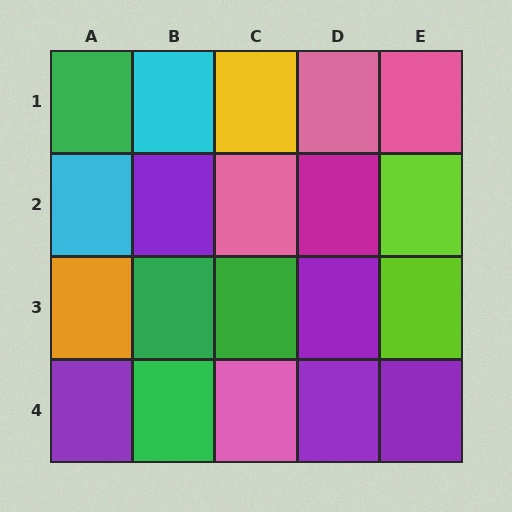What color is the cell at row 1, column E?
Pink.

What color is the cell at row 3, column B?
Green.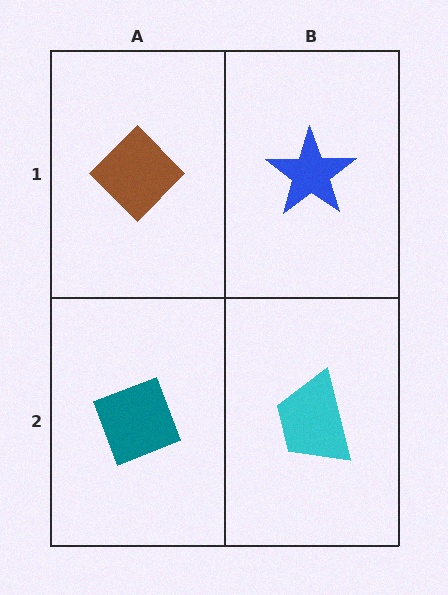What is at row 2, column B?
A cyan trapezoid.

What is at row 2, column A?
A teal diamond.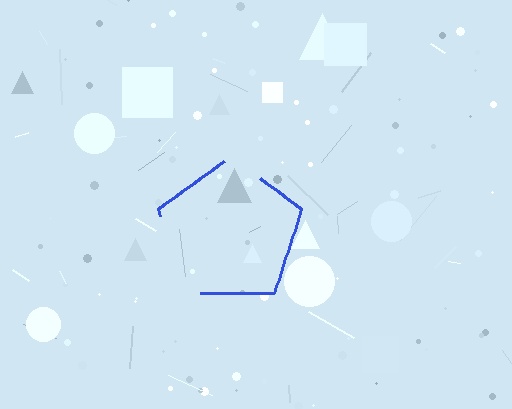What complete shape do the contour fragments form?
The contour fragments form a pentagon.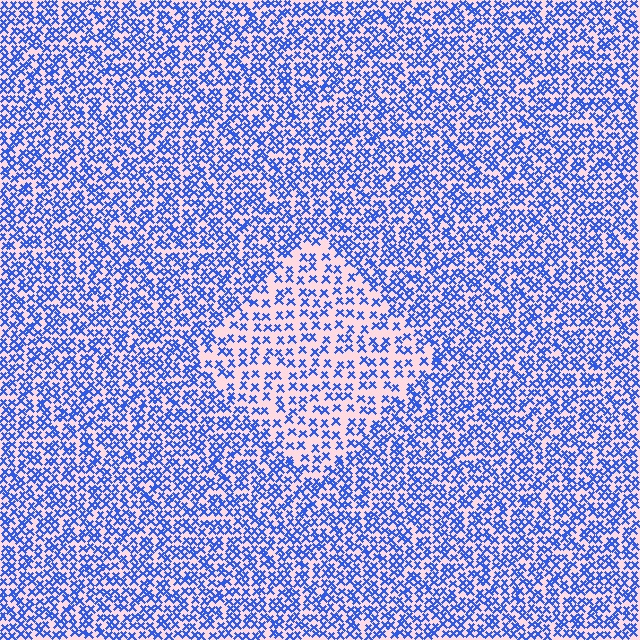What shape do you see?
I see a diamond.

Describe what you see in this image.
The image contains small blue elements arranged at two different densities. A diamond-shaped region is visible where the elements are less densely packed than the surrounding area.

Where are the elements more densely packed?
The elements are more densely packed outside the diamond boundary.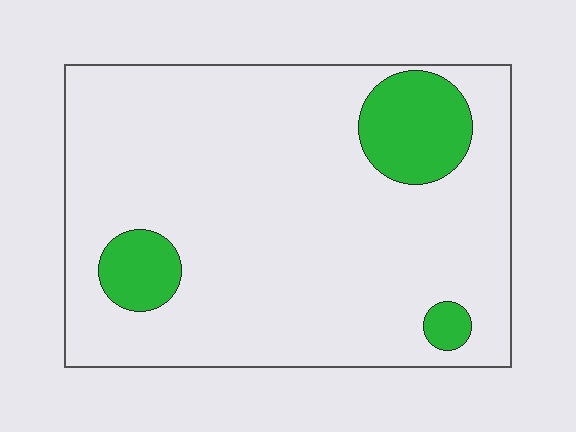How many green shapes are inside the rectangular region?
3.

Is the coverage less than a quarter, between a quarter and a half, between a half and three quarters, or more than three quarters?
Less than a quarter.